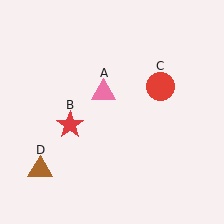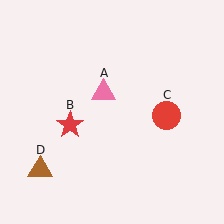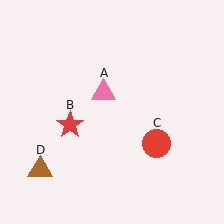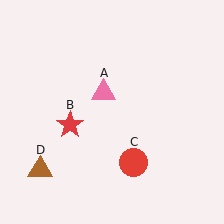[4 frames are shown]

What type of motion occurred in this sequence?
The red circle (object C) rotated clockwise around the center of the scene.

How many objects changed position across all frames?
1 object changed position: red circle (object C).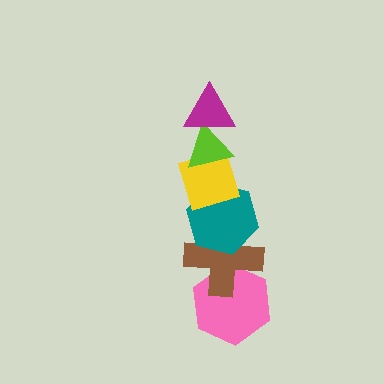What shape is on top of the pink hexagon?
The brown cross is on top of the pink hexagon.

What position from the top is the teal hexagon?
The teal hexagon is 4th from the top.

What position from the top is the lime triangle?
The lime triangle is 2nd from the top.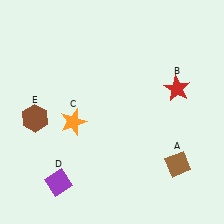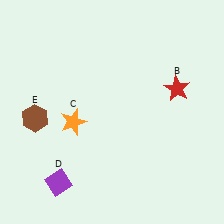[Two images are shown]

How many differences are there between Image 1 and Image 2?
There is 1 difference between the two images.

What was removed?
The brown diamond (A) was removed in Image 2.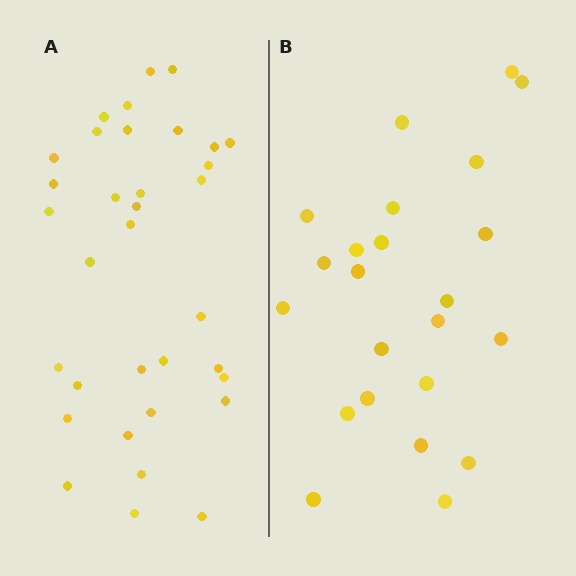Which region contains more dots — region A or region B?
Region A (the left region) has more dots.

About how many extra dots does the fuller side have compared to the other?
Region A has roughly 12 or so more dots than region B.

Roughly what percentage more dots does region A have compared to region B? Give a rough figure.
About 50% more.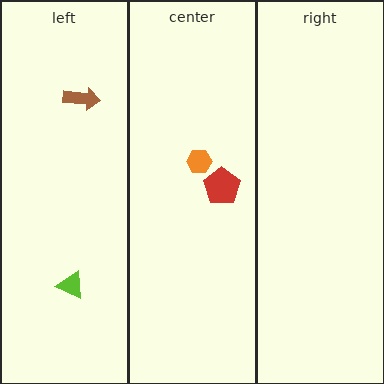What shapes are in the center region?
The orange hexagon, the red pentagon.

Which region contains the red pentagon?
The center region.